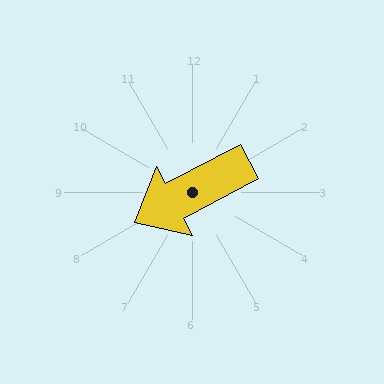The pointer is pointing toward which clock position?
Roughly 8 o'clock.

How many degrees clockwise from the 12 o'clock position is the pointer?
Approximately 242 degrees.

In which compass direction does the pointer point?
Southwest.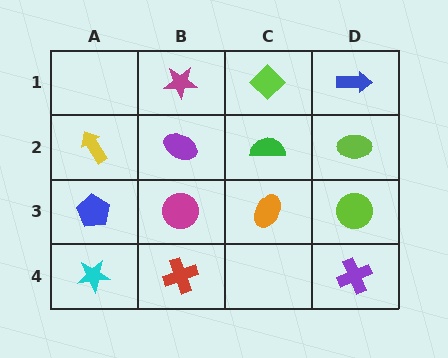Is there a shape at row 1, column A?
No, that cell is empty.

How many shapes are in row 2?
4 shapes.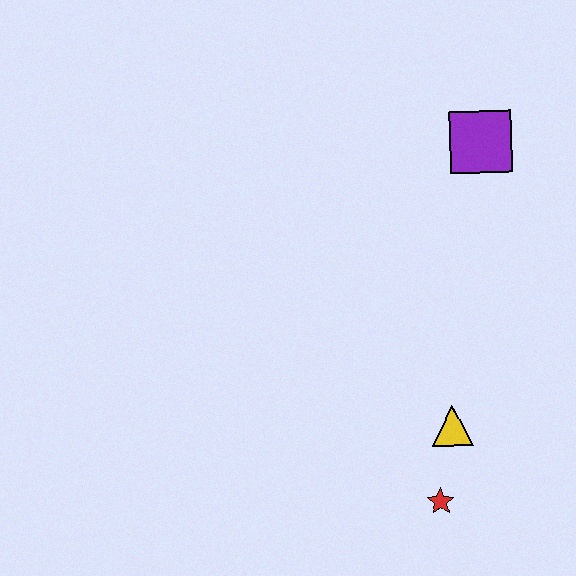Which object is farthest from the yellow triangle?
The purple square is farthest from the yellow triangle.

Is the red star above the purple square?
No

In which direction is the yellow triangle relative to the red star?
The yellow triangle is above the red star.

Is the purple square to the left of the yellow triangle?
No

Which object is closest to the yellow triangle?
The red star is closest to the yellow triangle.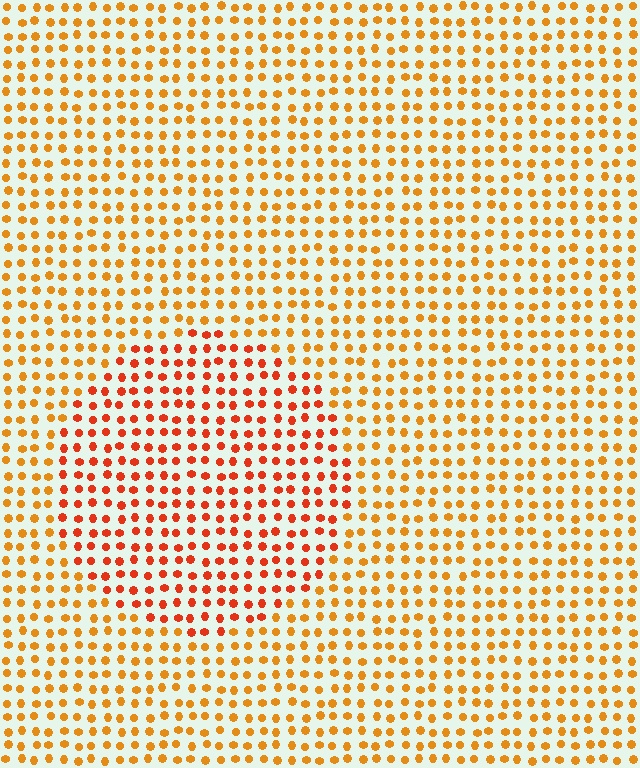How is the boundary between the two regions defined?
The boundary is defined purely by a slight shift in hue (about 27 degrees). Spacing, size, and orientation are identical on both sides.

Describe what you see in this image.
The image is filled with small orange elements in a uniform arrangement. A circle-shaped region is visible where the elements are tinted to a slightly different hue, forming a subtle color boundary.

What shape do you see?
I see a circle.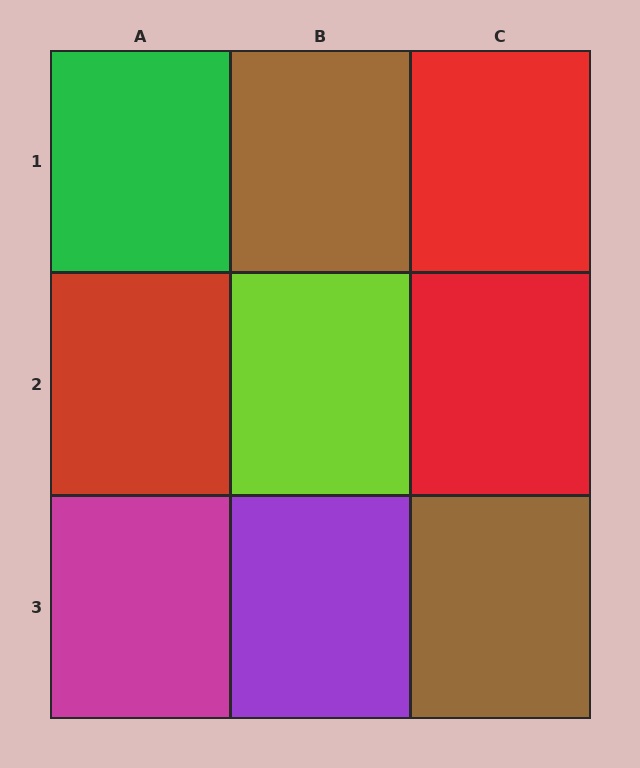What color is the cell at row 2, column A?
Red.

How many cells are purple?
1 cell is purple.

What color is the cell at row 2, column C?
Red.